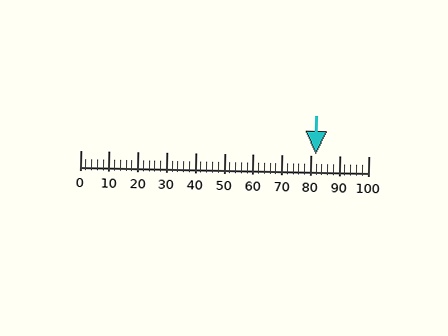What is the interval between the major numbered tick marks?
The major tick marks are spaced 10 units apart.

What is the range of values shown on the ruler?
The ruler shows values from 0 to 100.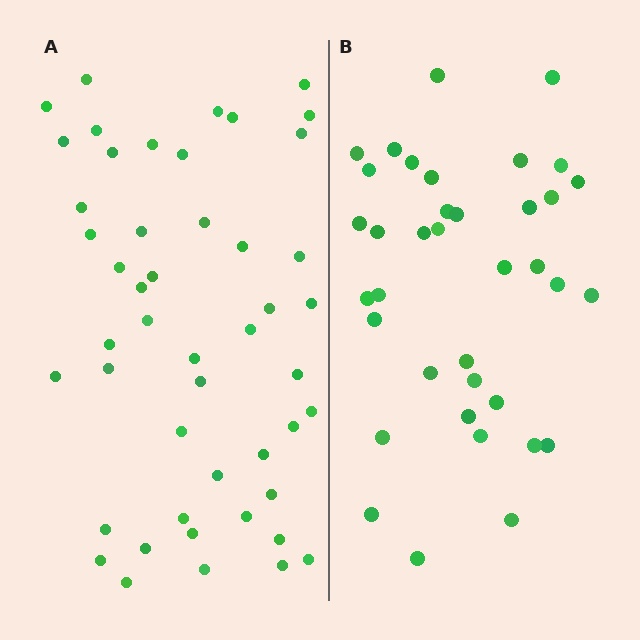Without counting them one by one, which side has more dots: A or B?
Region A (the left region) has more dots.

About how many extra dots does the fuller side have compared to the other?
Region A has roughly 12 or so more dots than region B.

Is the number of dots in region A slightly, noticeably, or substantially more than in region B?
Region A has noticeably more, but not dramatically so. The ratio is roughly 1.3 to 1.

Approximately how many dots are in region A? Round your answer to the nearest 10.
About 50 dots. (The exact count is 48, which rounds to 50.)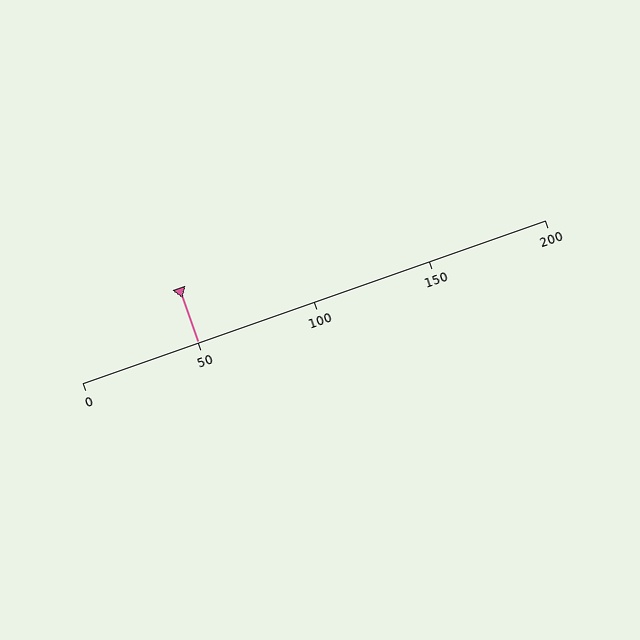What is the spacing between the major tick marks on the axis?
The major ticks are spaced 50 apart.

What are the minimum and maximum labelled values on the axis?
The axis runs from 0 to 200.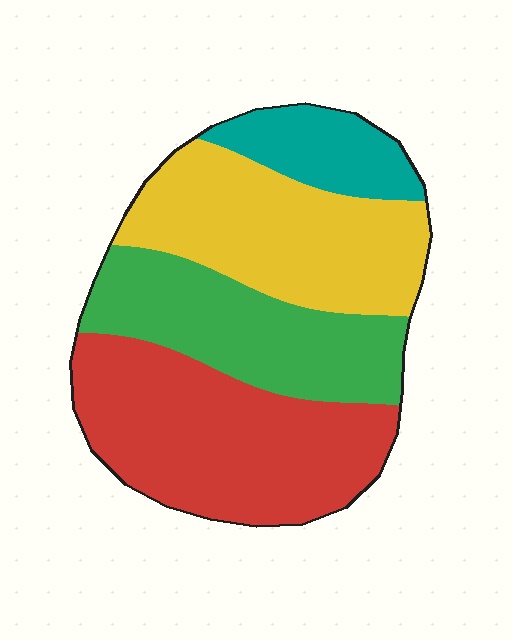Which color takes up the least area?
Teal, at roughly 10%.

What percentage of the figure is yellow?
Yellow takes up about one quarter (1/4) of the figure.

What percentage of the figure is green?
Green covers 25% of the figure.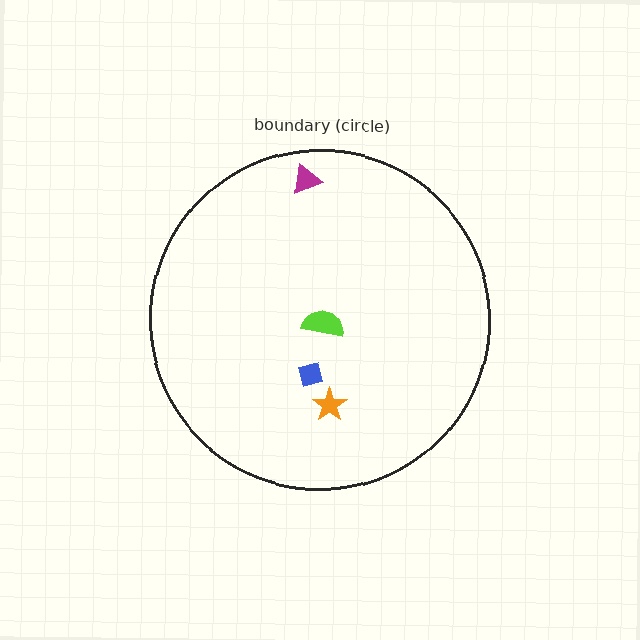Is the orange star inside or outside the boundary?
Inside.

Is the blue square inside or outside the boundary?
Inside.